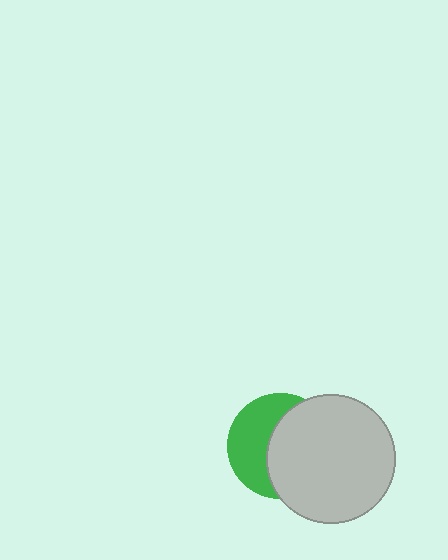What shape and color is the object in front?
The object in front is a light gray circle.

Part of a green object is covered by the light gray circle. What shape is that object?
It is a circle.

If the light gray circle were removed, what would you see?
You would see the complete green circle.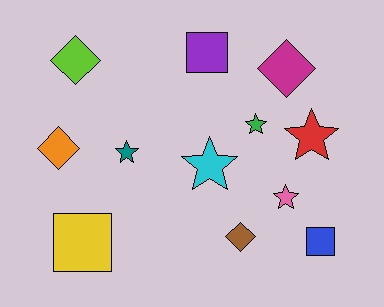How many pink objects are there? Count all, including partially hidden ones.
There is 1 pink object.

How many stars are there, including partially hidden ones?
There are 5 stars.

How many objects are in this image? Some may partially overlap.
There are 12 objects.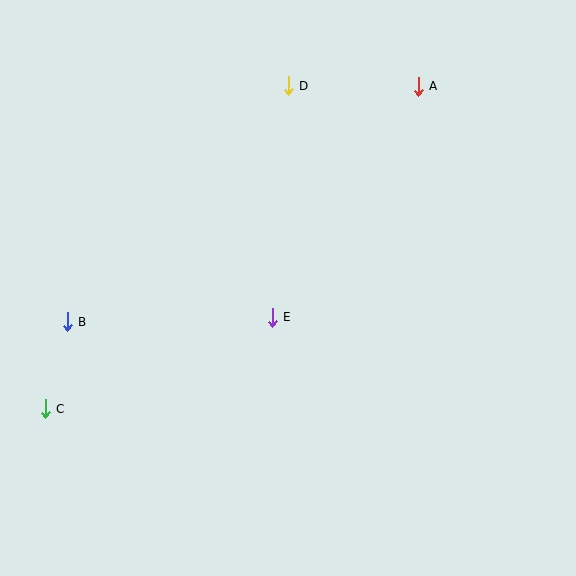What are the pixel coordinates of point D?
Point D is at (288, 86).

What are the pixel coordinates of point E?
Point E is at (272, 317).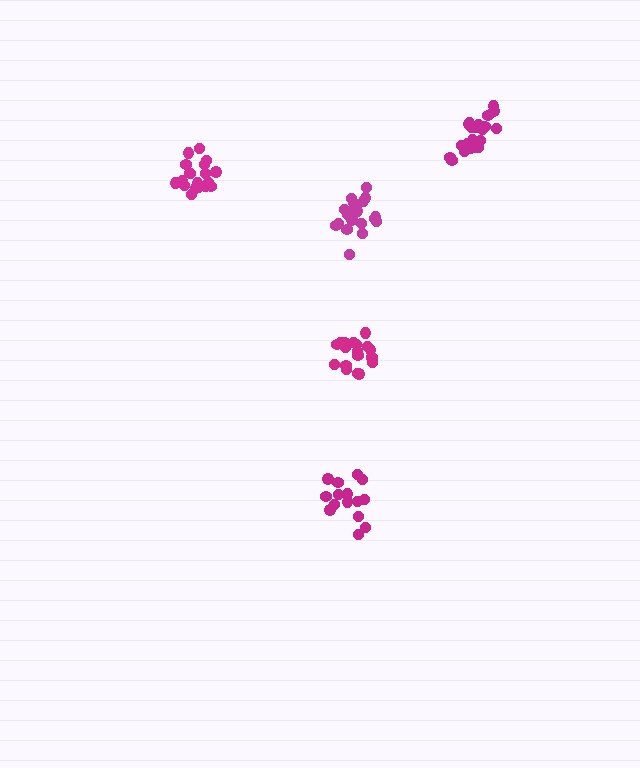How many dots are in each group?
Group 1: 21 dots, Group 2: 21 dots, Group 3: 15 dots, Group 4: 19 dots, Group 5: 18 dots (94 total).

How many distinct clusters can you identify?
There are 5 distinct clusters.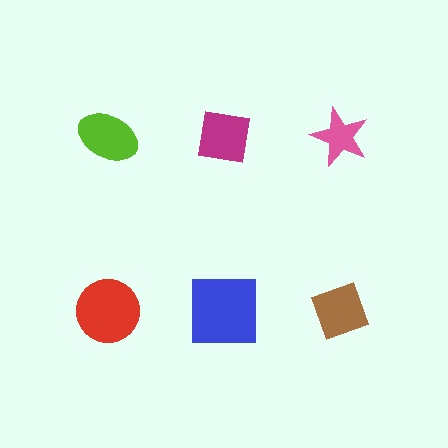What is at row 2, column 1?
A red circle.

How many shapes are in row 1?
3 shapes.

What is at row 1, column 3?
A pink star.